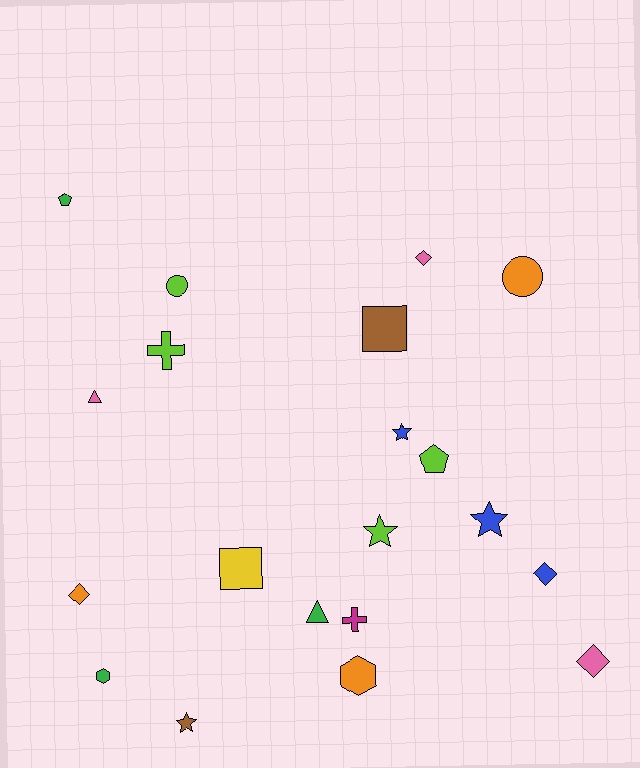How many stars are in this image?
There are 4 stars.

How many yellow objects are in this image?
There is 1 yellow object.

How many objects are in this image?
There are 20 objects.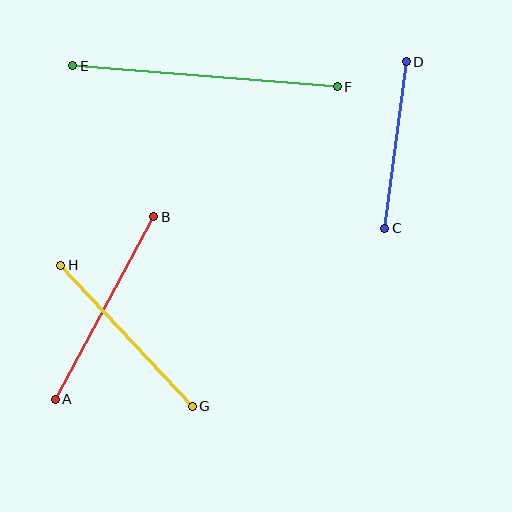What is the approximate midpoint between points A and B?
The midpoint is at approximately (105, 308) pixels.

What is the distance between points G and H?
The distance is approximately 193 pixels.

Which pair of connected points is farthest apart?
Points E and F are farthest apart.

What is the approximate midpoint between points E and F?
The midpoint is at approximately (205, 76) pixels.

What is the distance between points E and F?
The distance is approximately 265 pixels.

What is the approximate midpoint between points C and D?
The midpoint is at approximately (396, 145) pixels.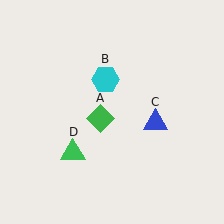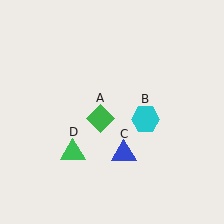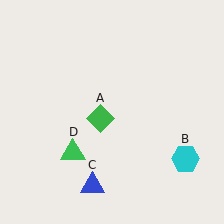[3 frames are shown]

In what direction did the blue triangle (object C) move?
The blue triangle (object C) moved down and to the left.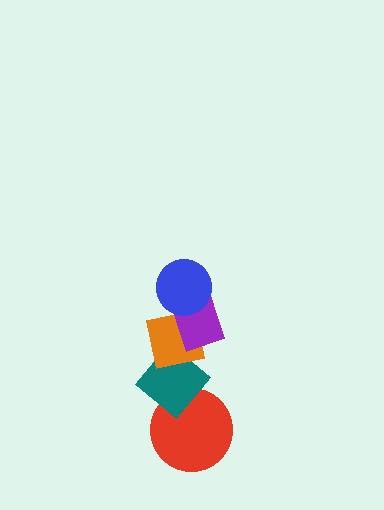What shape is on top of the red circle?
The teal diamond is on top of the red circle.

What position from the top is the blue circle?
The blue circle is 1st from the top.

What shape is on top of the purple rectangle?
The blue circle is on top of the purple rectangle.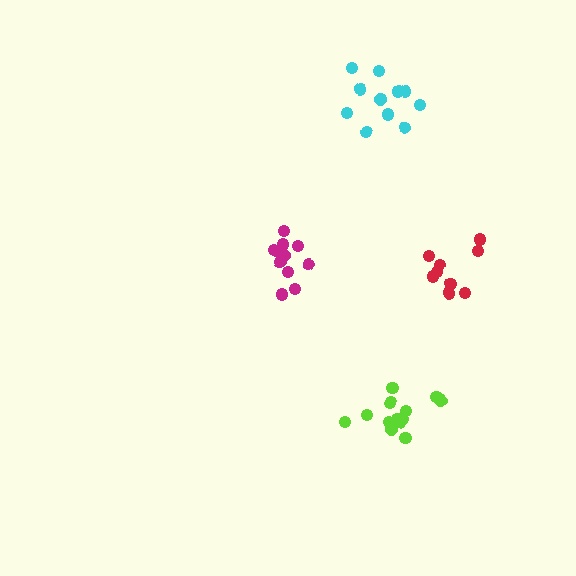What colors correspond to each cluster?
The clusters are colored: red, magenta, cyan, lime.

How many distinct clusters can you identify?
There are 4 distinct clusters.